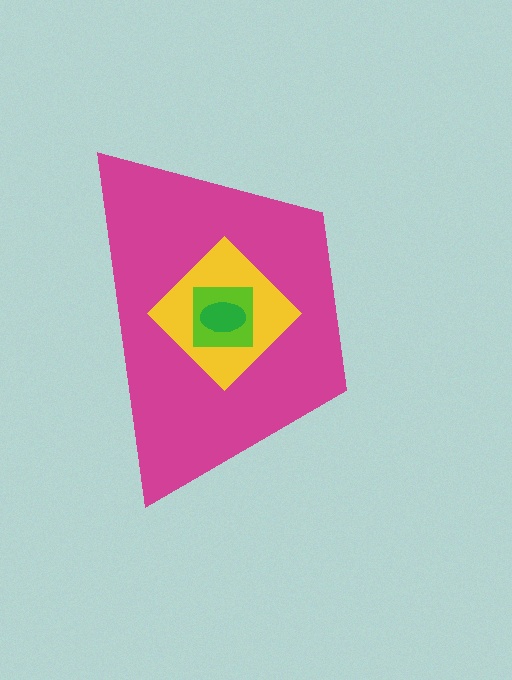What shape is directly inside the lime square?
The green ellipse.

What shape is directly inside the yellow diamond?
The lime square.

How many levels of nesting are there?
4.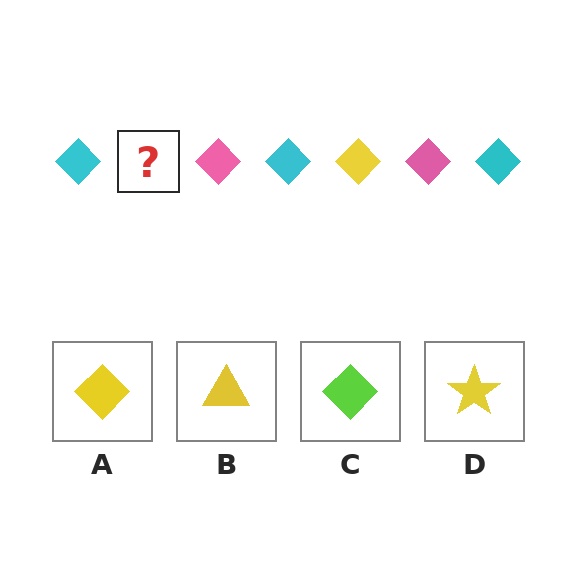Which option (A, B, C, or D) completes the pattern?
A.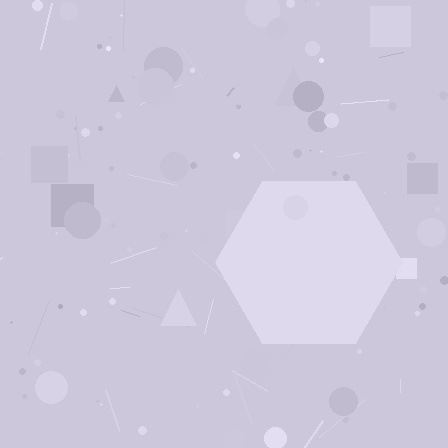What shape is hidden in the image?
A hexagon is hidden in the image.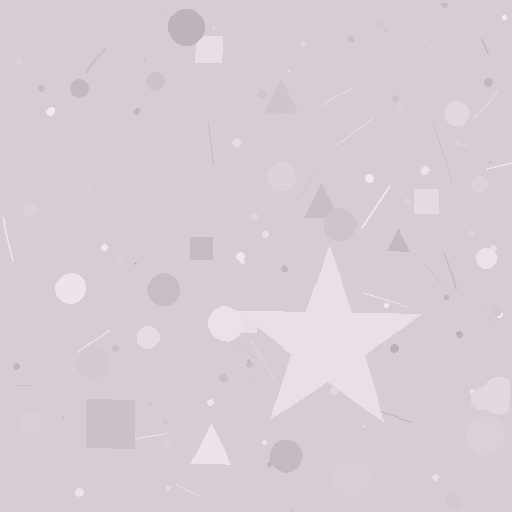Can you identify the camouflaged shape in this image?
The camouflaged shape is a star.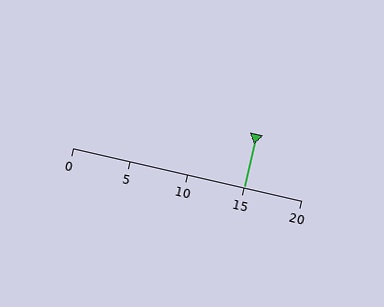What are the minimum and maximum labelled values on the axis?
The axis runs from 0 to 20.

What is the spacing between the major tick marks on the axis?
The major ticks are spaced 5 apart.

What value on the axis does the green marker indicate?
The marker indicates approximately 15.